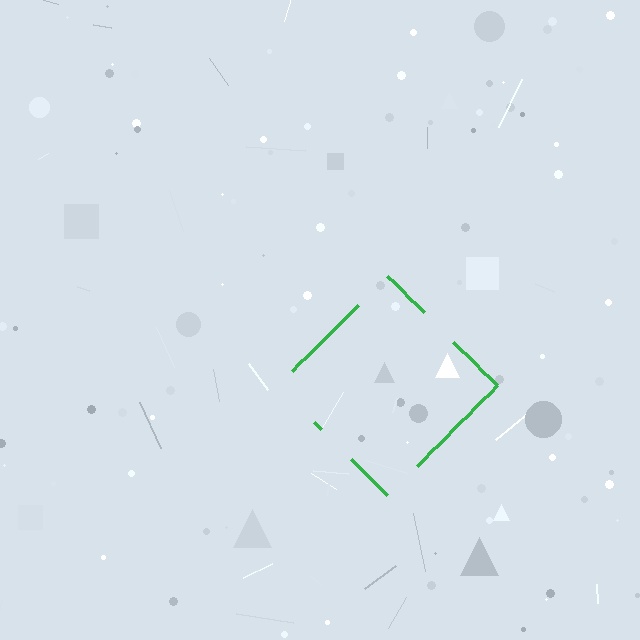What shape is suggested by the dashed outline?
The dashed outline suggests a diamond.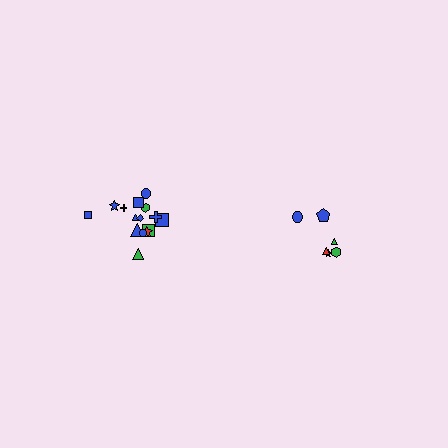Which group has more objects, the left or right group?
The left group.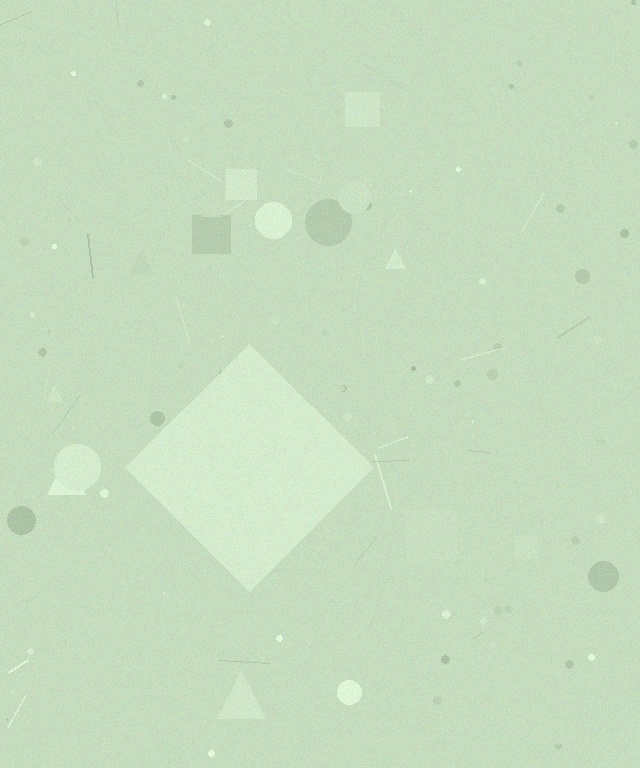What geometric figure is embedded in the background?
A diamond is embedded in the background.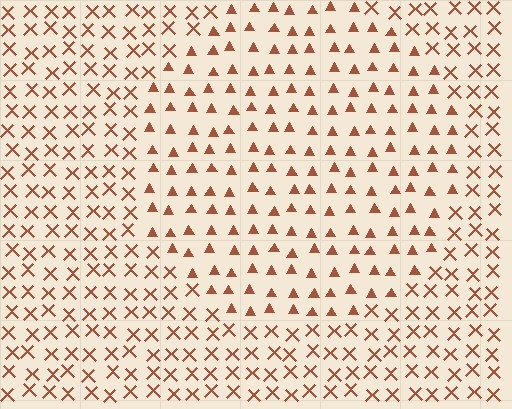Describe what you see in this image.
The image is filled with small brown elements arranged in a uniform grid. A circle-shaped region contains triangles, while the surrounding area contains X marks. The boundary is defined purely by the change in element shape.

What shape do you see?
I see a circle.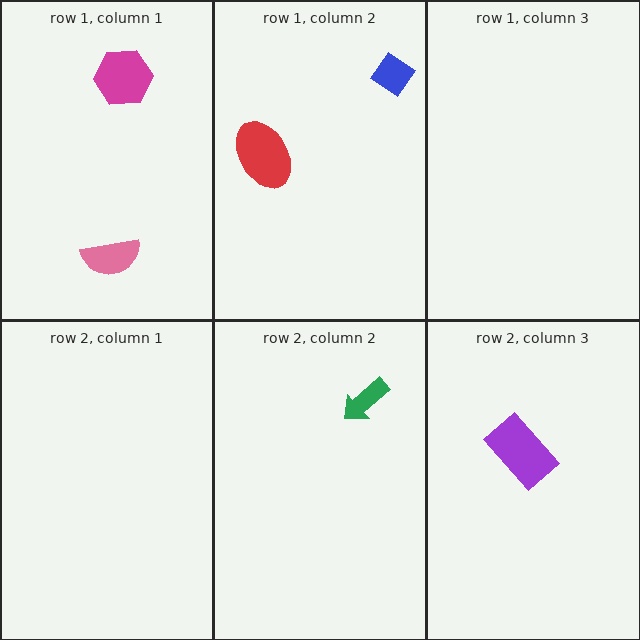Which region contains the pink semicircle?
The row 1, column 1 region.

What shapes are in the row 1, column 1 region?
The magenta hexagon, the pink semicircle.